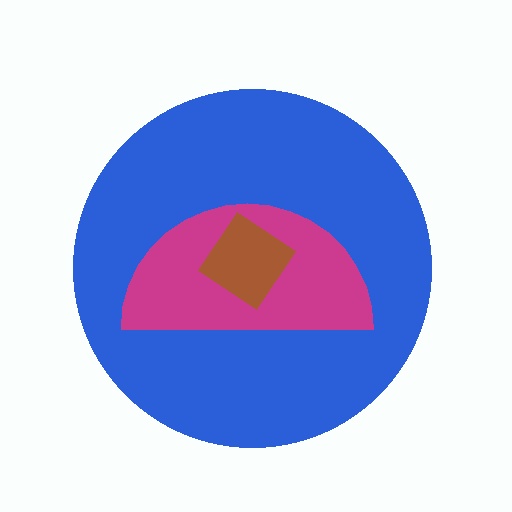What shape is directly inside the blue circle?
The magenta semicircle.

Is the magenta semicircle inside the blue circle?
Yes.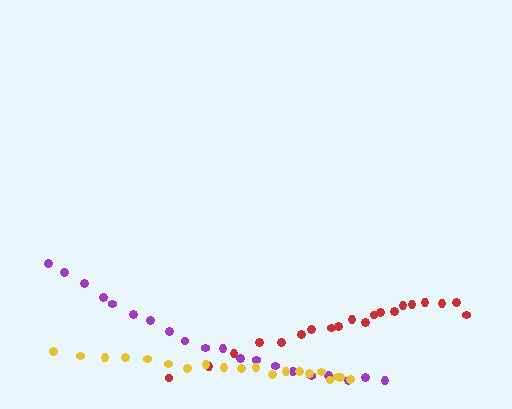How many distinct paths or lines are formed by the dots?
There are 3 distinct paths.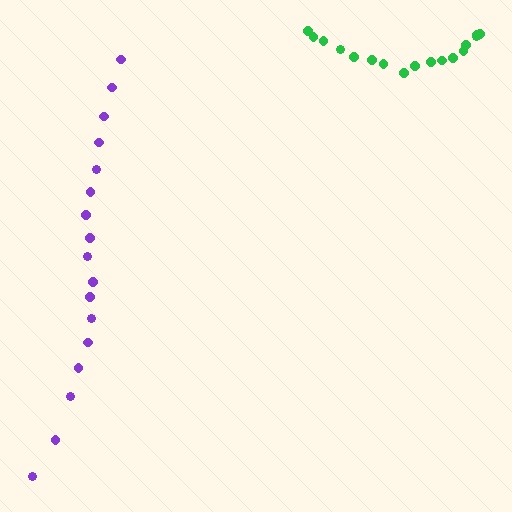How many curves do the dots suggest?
There are 2 distinct paths.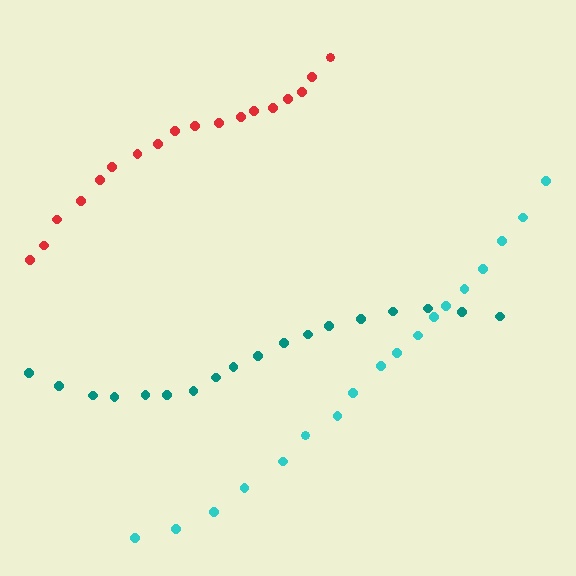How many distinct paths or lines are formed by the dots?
There are 3 distinct paths.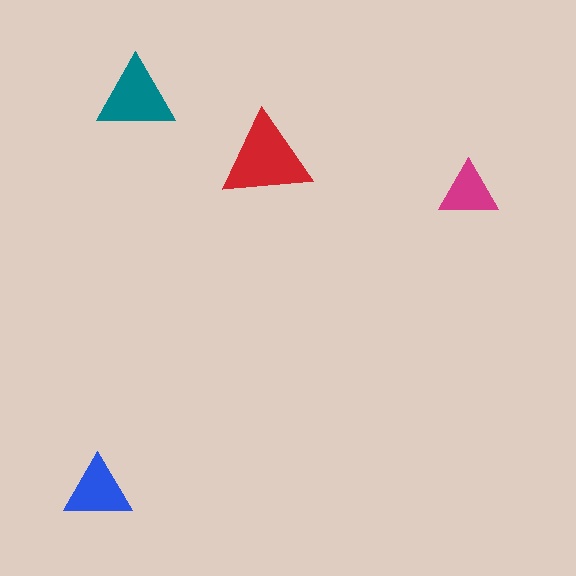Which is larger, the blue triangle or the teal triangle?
The teal one.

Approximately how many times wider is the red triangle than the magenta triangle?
About 1.5 times wider.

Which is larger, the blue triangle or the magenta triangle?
The blue one.